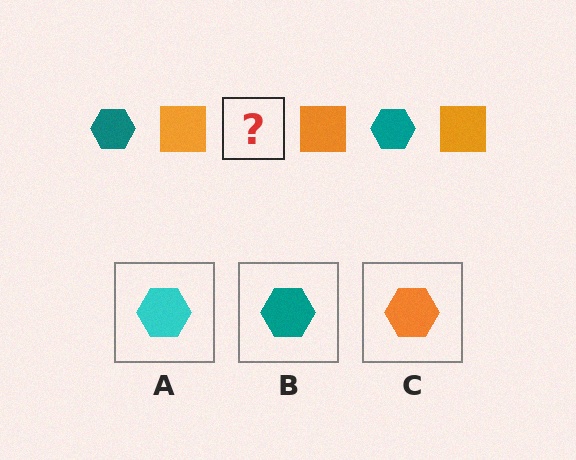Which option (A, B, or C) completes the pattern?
B.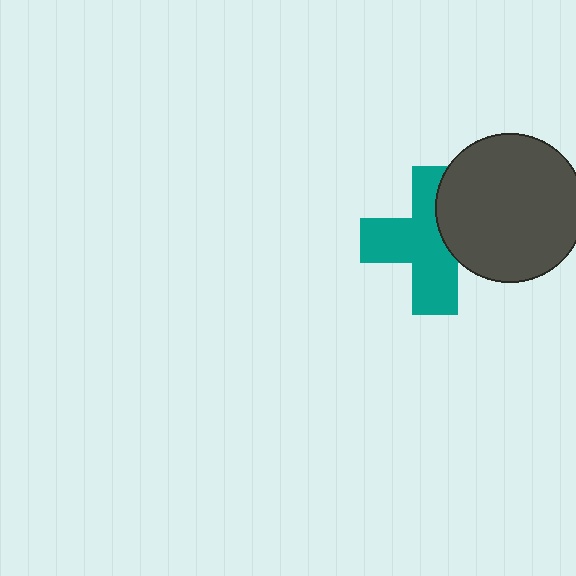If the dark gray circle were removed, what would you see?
You would see the complete teal cross.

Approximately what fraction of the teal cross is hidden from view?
Roughly 34% of the teal cross is hidden behind the dark gray circle.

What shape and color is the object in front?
The object in front is a dark gray circle.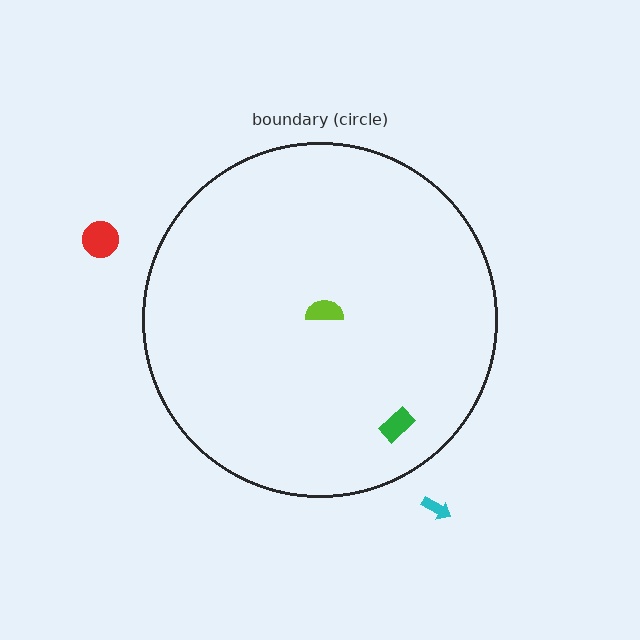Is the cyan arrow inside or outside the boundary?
Outside.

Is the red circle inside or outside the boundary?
Outside.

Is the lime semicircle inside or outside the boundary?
Inside.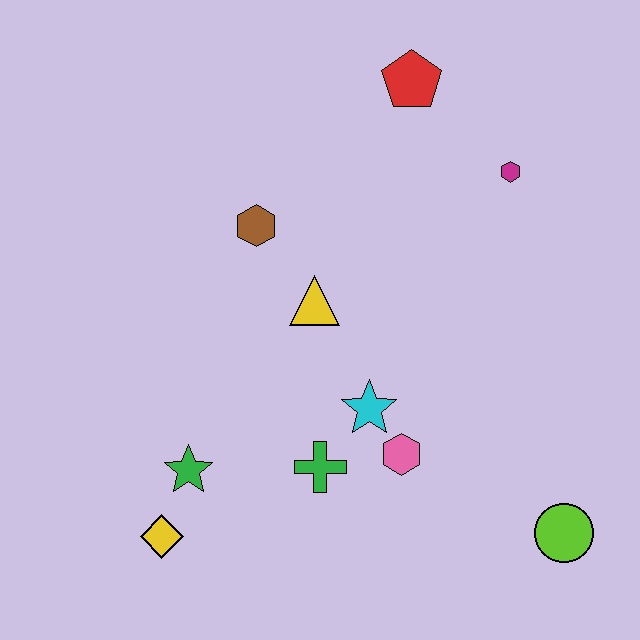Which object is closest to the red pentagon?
The magenta hexagon is closest to the red pentagon.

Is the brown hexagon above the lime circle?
Yes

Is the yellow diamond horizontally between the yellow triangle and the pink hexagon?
No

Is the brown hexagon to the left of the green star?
No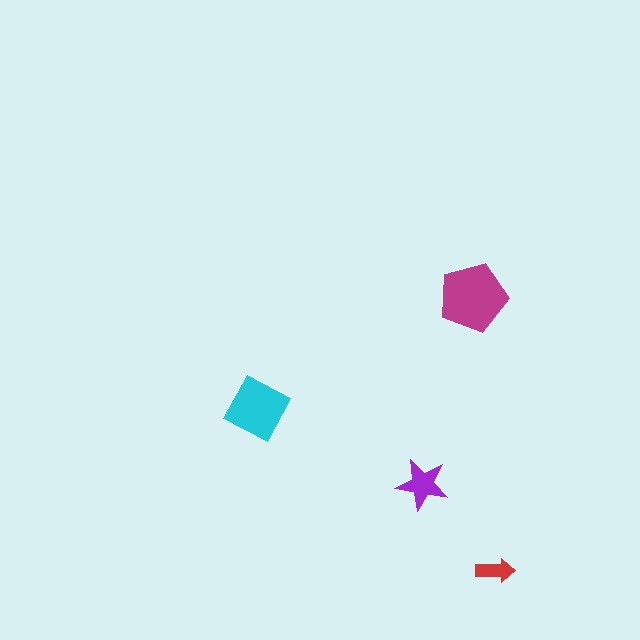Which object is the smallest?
The red arrow.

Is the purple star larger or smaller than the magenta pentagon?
Smaller.